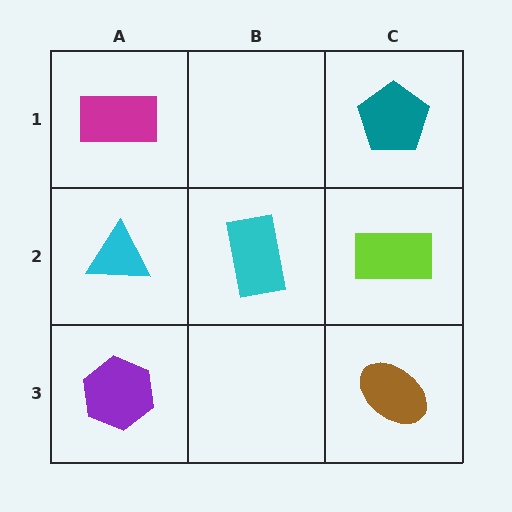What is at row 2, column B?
A cyan rectangle.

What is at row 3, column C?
A brown ellipse.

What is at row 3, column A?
A purple hexagon.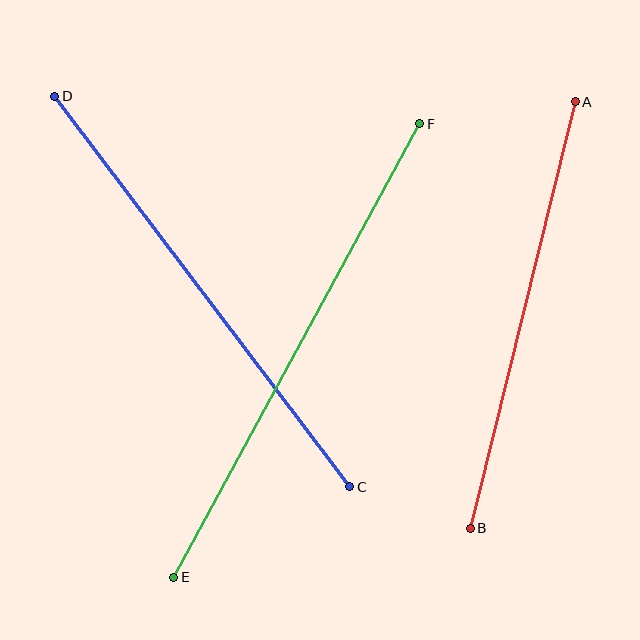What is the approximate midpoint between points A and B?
The midpoint is at approximately (523, 315) pixels.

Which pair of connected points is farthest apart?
Points E and F are farthest apart.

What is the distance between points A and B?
The distance is approximately 439 pixels.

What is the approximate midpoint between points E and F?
The midpoint is at approximately (297, 350) pixels.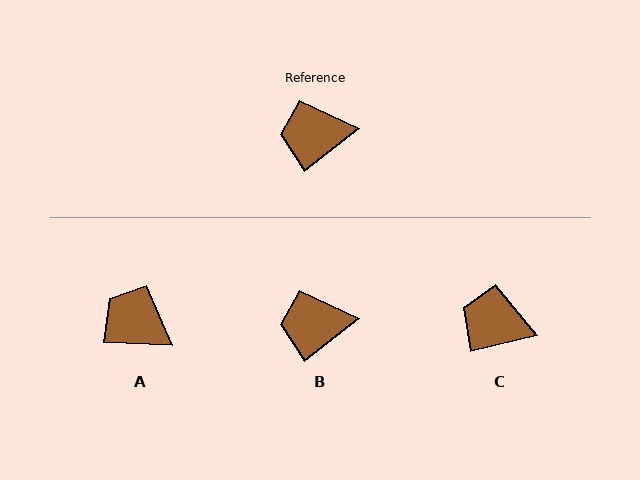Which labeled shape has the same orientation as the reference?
B.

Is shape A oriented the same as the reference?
No, it is off by about 41 degrees.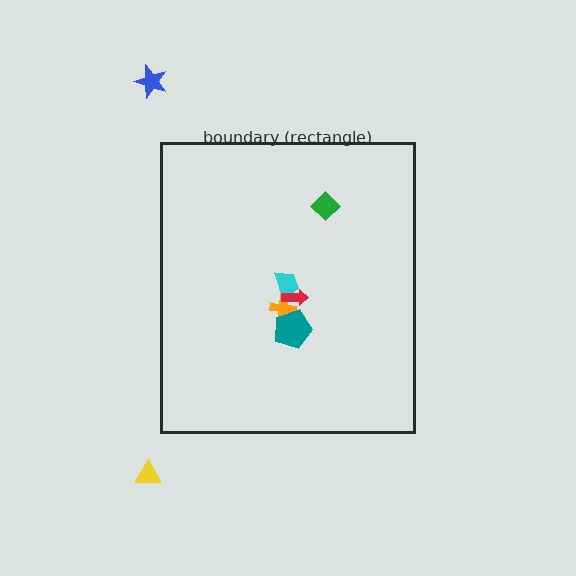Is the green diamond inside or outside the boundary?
Inside.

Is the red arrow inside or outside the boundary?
Inside.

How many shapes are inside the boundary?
5 inside, 2 outside.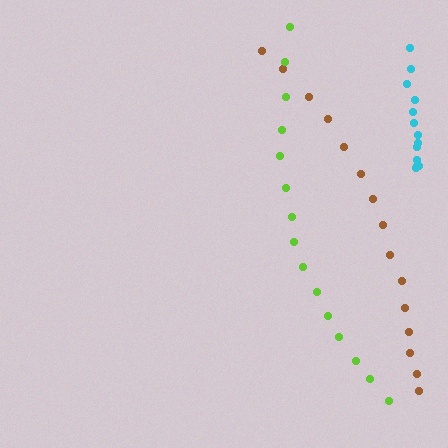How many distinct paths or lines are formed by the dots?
There are 3 distinct paths.